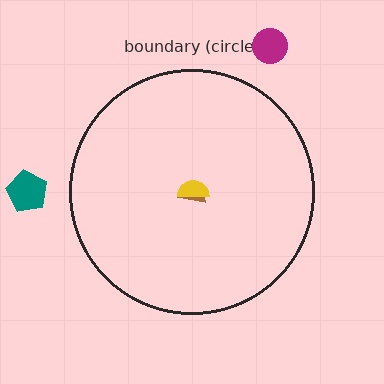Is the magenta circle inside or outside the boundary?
Outside.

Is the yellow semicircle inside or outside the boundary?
Inside.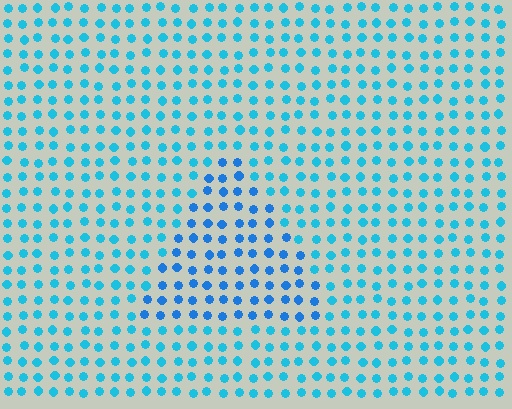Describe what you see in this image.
The image is filled with small cyan elements in a uniform arrangement. A triangle-shaped region is visible where the elements are tinted to a slightly different hue, forming a subtle color boundary.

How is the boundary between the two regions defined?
The boundary is defined purely by a slight shift in hue (about 22 degrees). Spacing, size, and orientation are identical on both sides.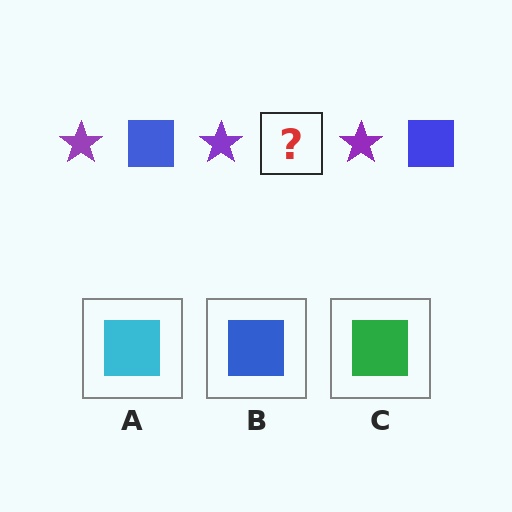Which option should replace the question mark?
Option B.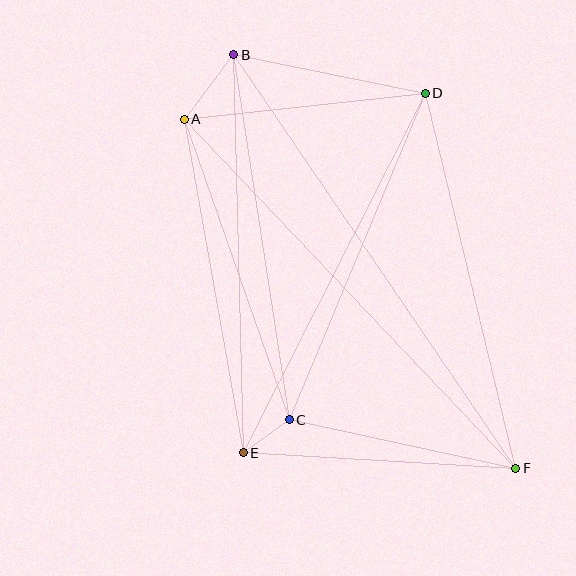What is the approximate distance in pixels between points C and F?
The distance between C and F is approximately 231 pixels.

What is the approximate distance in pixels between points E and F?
The distance between E and F is approximately 273 pixels.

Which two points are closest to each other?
Points C and E are closest to each other.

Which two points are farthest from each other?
Points B and F are farthest from each other.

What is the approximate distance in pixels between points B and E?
The distance between B and E is approximately 398 pixels.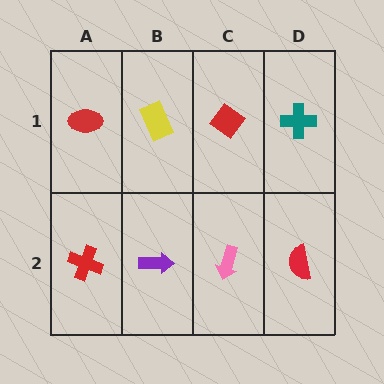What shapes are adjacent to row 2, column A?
A red ellipse (row 1, column A), a purple arrow (row 2, column B).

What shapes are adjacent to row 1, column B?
A purple arrow (row 2, column B), a red ellipse (row 1, column A), a red diamond (row 1, column C).